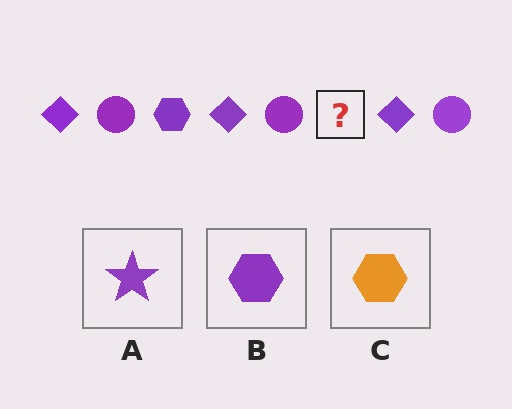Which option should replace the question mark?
Option B.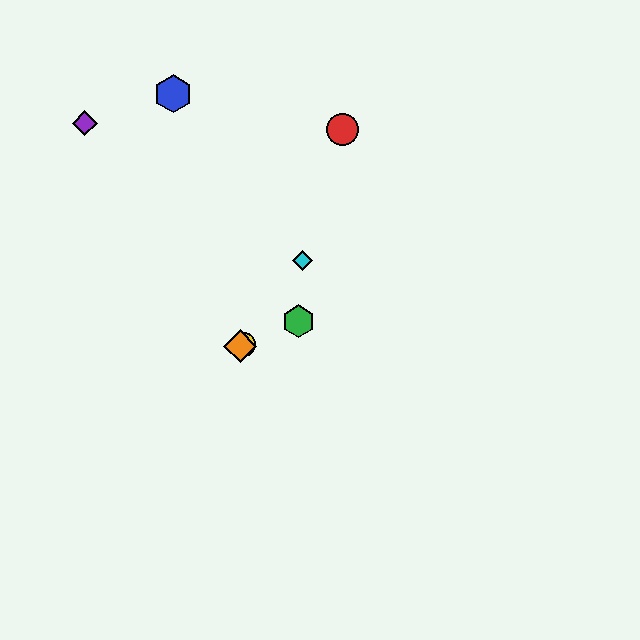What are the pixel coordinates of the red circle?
The red circle is at (343, 129).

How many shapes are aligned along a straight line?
3 shapes (the green hexagon, the yellow circle, the orange diamond) are aligned along a straight line.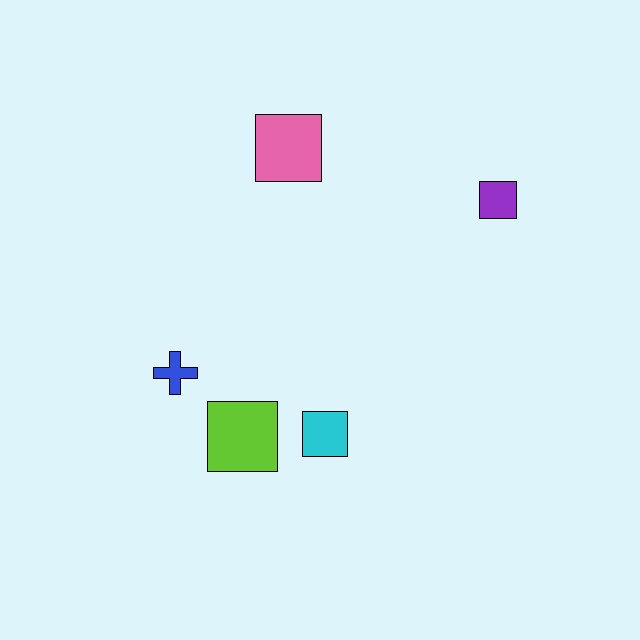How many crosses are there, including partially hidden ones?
There is 1 cross.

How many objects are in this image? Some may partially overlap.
There are 5 objects.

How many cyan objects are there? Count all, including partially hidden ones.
There is 1 cyan object.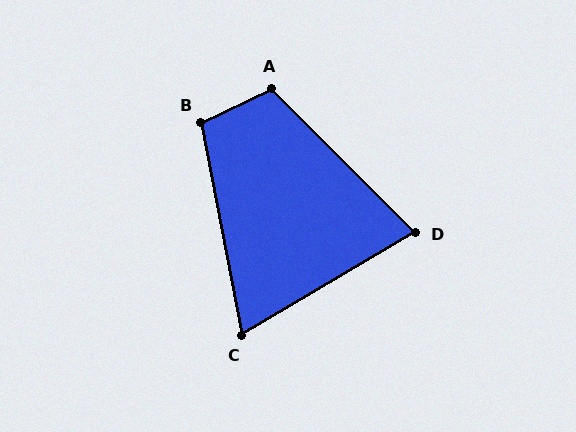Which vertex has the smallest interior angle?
C, at approximately 70 degrees.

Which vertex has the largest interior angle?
A, at approximately 110 degrees.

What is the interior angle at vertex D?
Approximately 76 degrees (acute).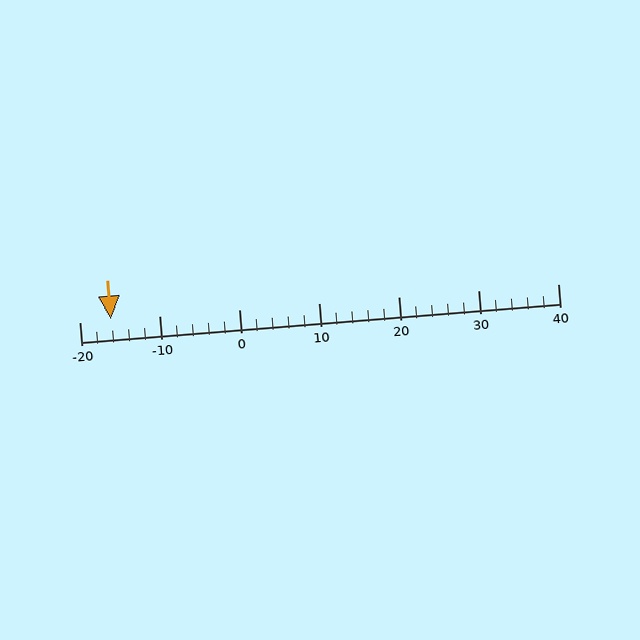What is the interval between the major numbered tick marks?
The major tick marks are spaced 10 units apart.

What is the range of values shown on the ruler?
The ruler shows values from -20 to 40.